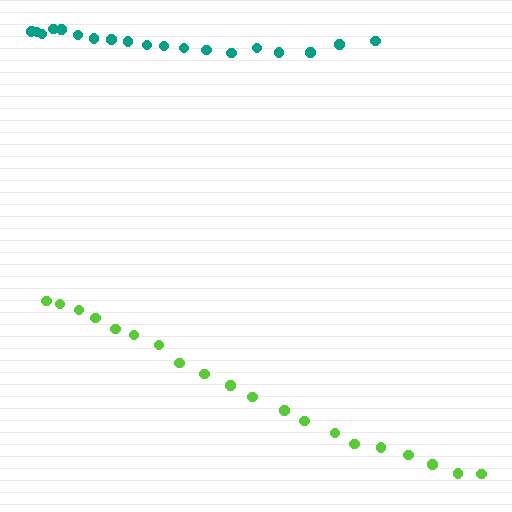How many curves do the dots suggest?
There are 2 distinct paths.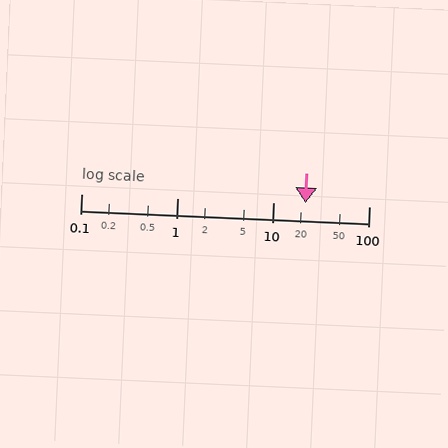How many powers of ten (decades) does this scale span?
The scale spans 3 decades, from 0.1 to 100.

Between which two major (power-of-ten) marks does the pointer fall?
The pointer is between 10 and 100.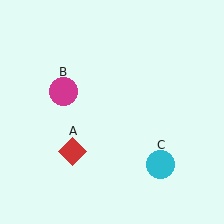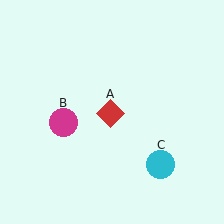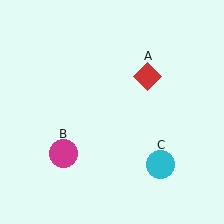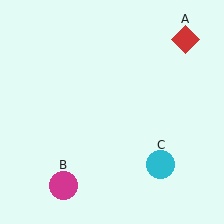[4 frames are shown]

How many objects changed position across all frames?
2 objects changed position: red diamond (object A), magenta circle (object B).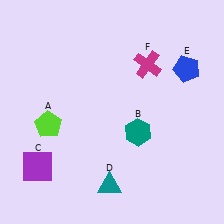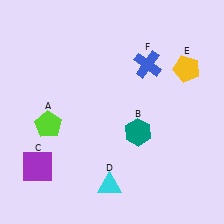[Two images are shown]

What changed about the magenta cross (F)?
In Image 1, F is magenta. In Image 2, it changed to blue.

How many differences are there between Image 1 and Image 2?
There are 3 differences between the two images.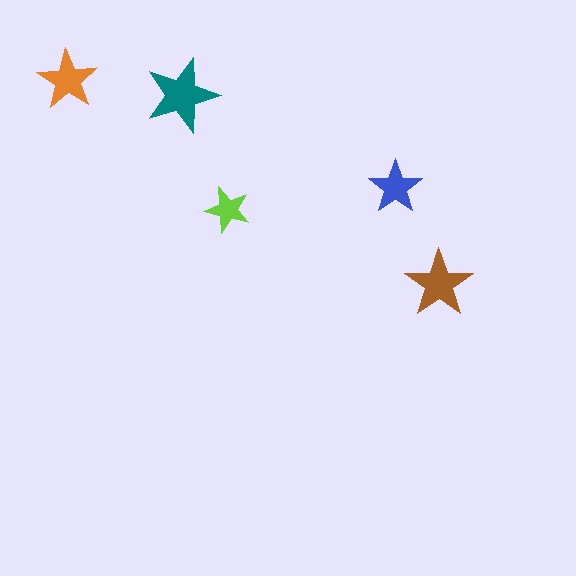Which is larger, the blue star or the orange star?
The orange one.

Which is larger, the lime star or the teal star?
The teal one.